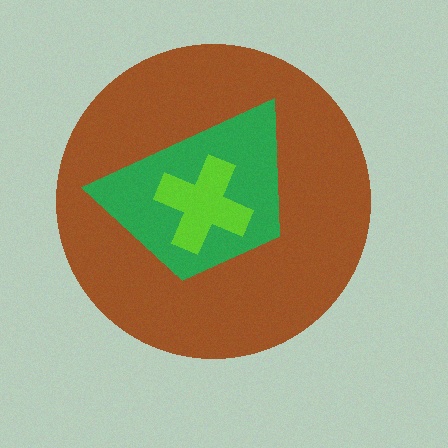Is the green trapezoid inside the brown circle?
Yes.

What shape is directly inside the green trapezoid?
The lime cross.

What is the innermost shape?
The lime cross.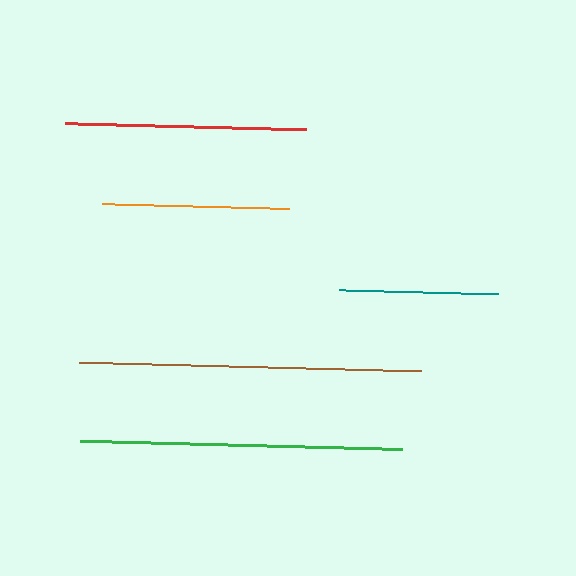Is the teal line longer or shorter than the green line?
The green line is longer than the teal line.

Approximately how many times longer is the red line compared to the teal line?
The red line is approximately 1.5 times the length of the teal line.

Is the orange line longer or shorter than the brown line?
The brown line is longer than the orange line.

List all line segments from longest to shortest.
From longest to shortest: brown, green, red, orange, teal.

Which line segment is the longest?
The brown line is the longest at approximately 342 pixels.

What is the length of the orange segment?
The orange segment is approximately 187 pixels long.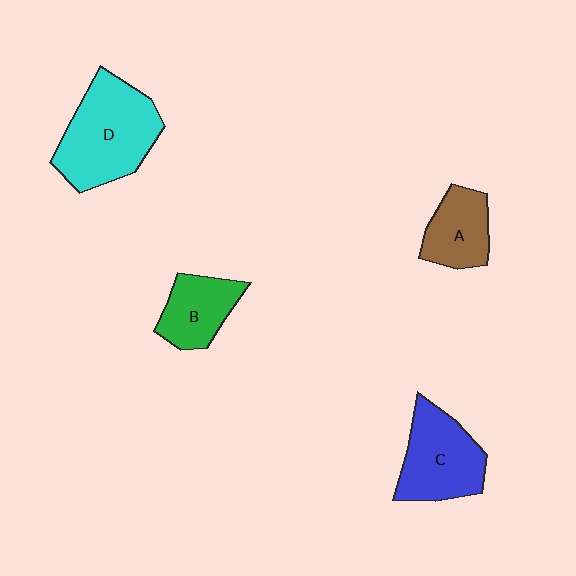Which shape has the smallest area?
Shape A (brown).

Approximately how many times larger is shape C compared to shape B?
Approximately 1.4 times.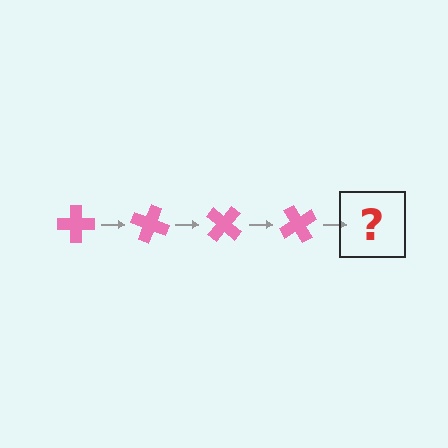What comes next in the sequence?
The next element should be a pink cross rotated 80 degrees.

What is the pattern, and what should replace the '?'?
The pattern is that the cross rotates 20 degrees each step. The '?' should be a pink cross rotated 80 degrees.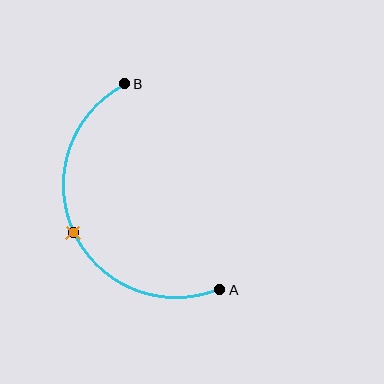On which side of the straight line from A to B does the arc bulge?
The arc bulges to the left of the straight line connecting A and B.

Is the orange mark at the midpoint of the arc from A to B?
Yes. The orange mark lies on the arc at equal arc-length from both A and B — it is the arc midpoint.